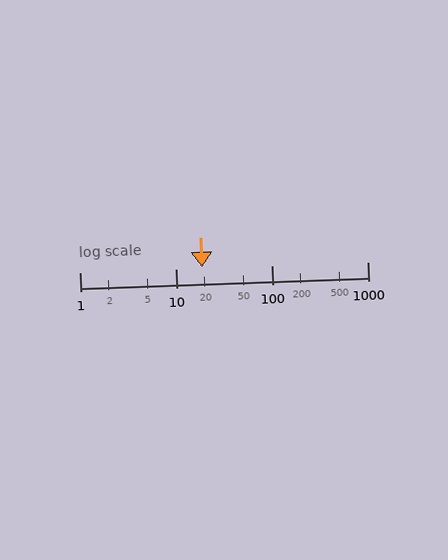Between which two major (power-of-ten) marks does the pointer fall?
The pointer is between 10 and 100.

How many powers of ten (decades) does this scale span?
The scale spans 3 decades, from 1 to 1000.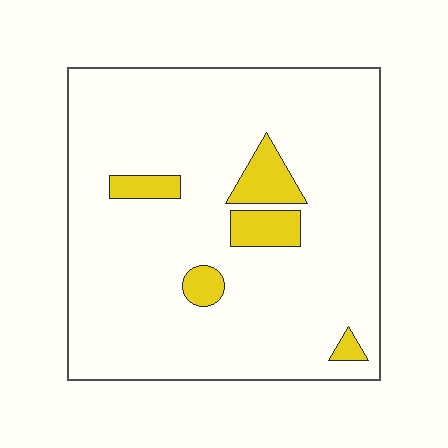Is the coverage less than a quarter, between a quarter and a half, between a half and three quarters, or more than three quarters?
Less than a quarter.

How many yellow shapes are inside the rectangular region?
5.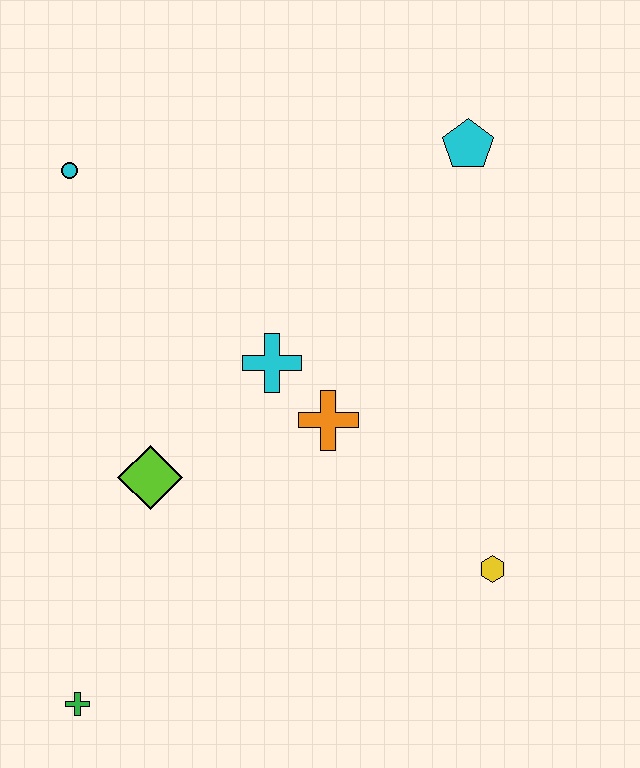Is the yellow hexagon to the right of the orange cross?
Yes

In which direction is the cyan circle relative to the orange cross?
The cyan circle is to the left of the orange cross.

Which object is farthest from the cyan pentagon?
The green cross is farthest from the cyan pentagon.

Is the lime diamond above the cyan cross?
No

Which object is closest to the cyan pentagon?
The cyan cross is closest to the cyan pentagon.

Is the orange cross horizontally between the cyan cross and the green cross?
No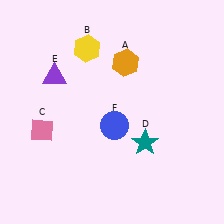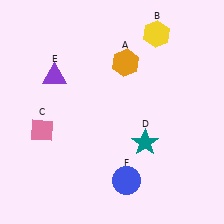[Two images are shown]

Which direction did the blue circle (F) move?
The blue circle (F) moved down.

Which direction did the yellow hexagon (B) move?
The yellow hexagon (B) moved right.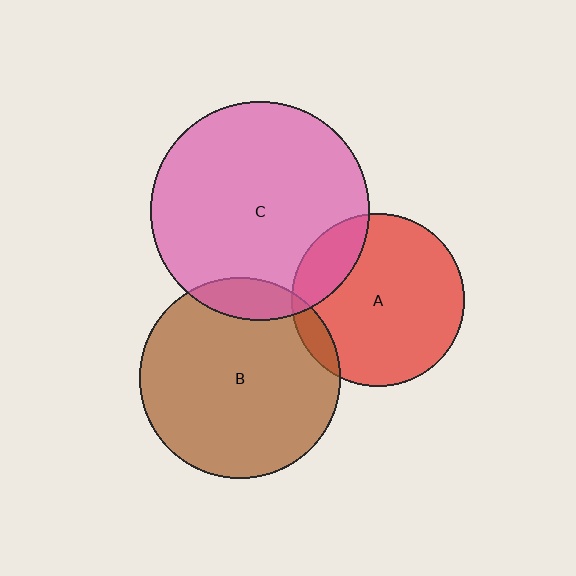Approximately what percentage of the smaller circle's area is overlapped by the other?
Approximately 10%.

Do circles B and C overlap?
Yes.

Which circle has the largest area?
Circle C (pink).